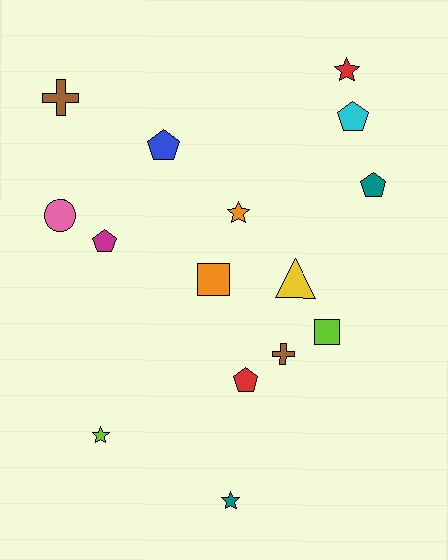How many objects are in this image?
There are 15 objects.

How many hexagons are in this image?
There are no hexagons.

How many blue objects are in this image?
There is 1 blue object.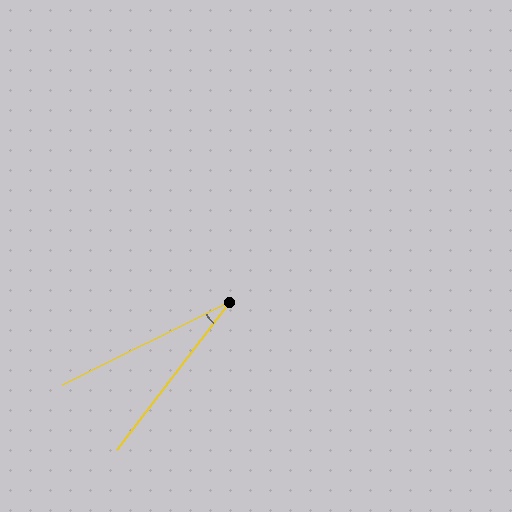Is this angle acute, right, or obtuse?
It is acute.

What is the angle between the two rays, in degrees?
Approximately 26 degrees.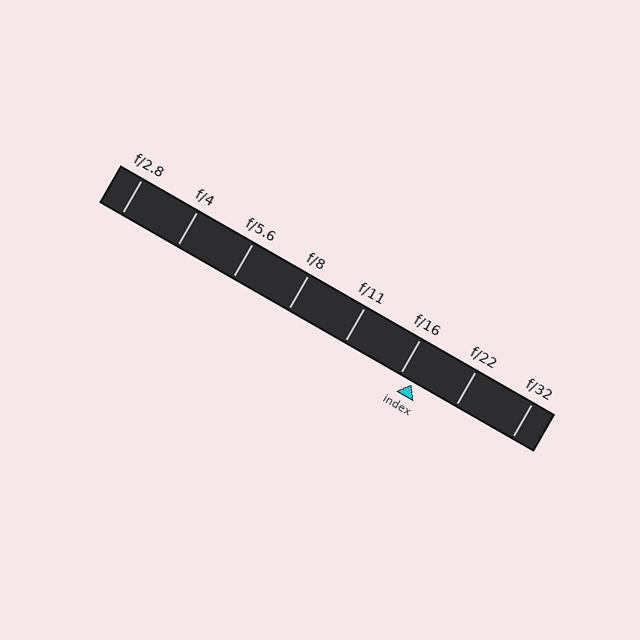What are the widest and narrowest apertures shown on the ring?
The widest aperture shown is f/2.8 and the narrowest is f/32.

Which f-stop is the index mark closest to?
The index mark is closest to f/16.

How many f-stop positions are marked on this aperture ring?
There are 8 f-stop positions marked.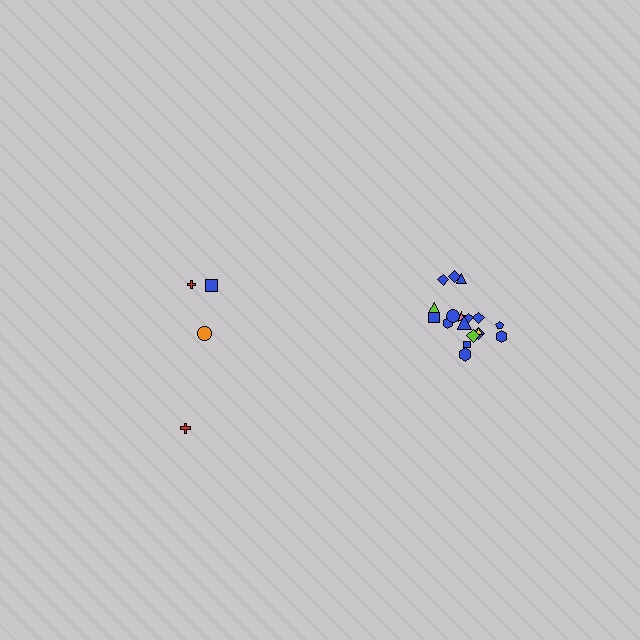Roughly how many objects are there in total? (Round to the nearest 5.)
Roughly 20 objects in total.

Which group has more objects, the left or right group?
The right group.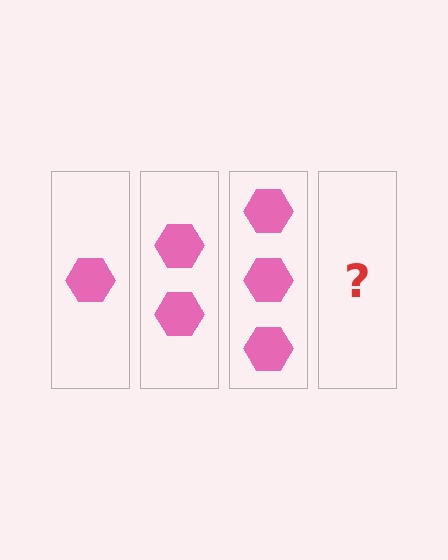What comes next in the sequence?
The next element should be 4 hexagons.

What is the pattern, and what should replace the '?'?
The pattern is that each step adds one more hexagon. The '?' should be 4 hexagons.